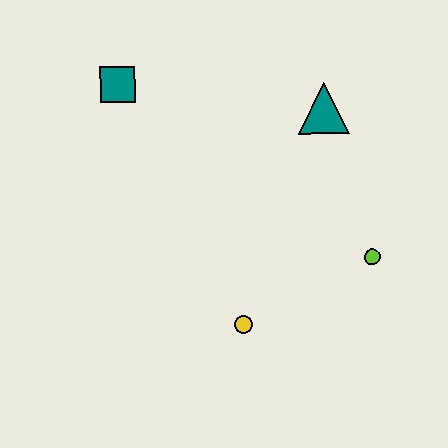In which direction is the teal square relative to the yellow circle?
The teal square is above the yellow circle.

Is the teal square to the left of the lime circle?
Yes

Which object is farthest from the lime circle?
The teal square is farthest from the lime circle.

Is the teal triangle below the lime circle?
No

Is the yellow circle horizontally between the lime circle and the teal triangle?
No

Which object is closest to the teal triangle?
The lime circle is closest to the teal triangle.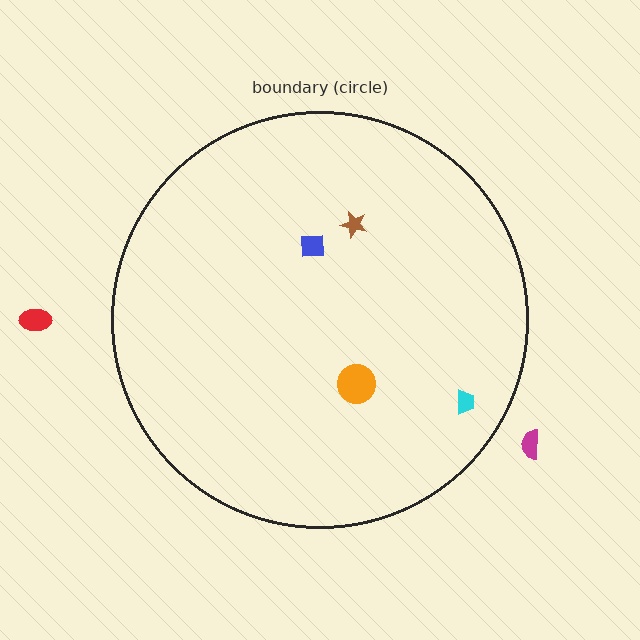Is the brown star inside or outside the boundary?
Inside.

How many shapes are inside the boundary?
4 inside, 2 outside.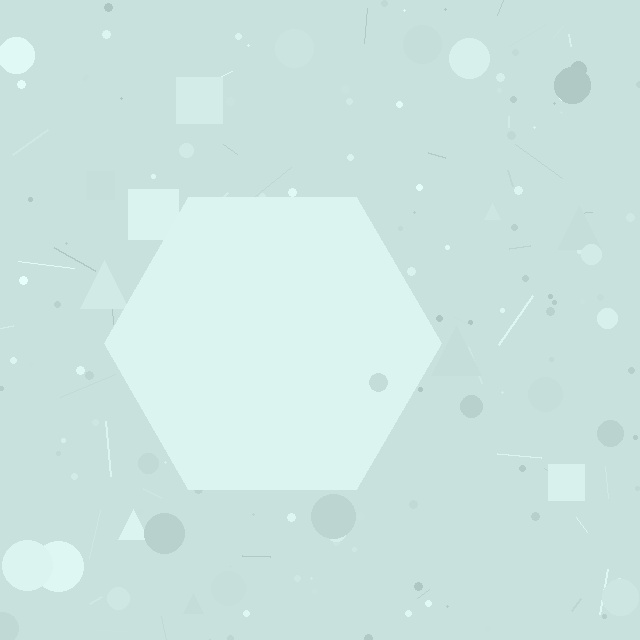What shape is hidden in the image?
A hexagon is hidden in the image.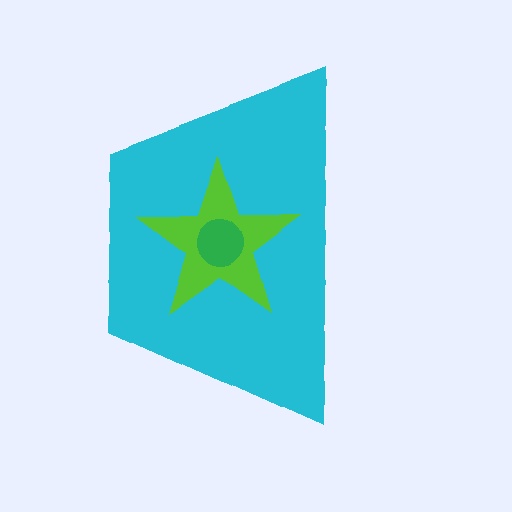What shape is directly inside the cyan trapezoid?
The lime star.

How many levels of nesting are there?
3.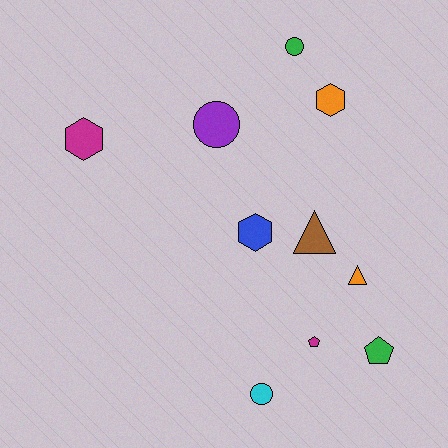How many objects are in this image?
There are 10 objects.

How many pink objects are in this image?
There are no pink objects.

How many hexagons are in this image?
There are 3 hexagons.